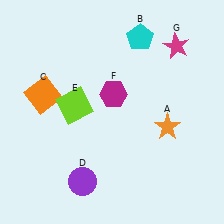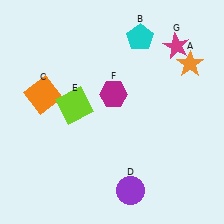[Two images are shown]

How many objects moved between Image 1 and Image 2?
2 objects moved between the two images.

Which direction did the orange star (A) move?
The orange star (A) moved up.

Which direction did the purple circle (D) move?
The purple circle (D) moved right.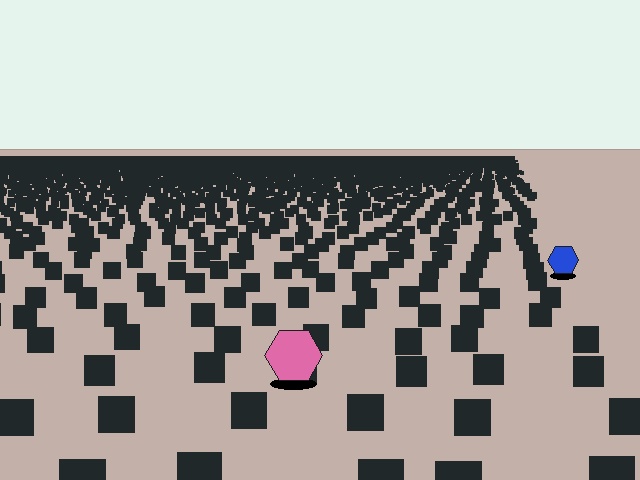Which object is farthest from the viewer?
The blue hexagon is farthest from the viewer. It appears smaller and the ground texture around it is denser.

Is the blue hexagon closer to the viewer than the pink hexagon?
No. The pink hexagon is closer — you can tell from the texture gradient: the ground texture is coarser near it.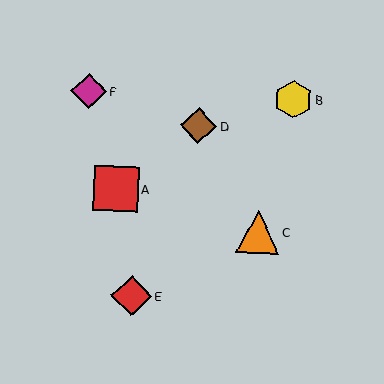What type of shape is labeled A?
Shape A is a red square.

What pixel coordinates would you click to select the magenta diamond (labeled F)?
Click at (89, 91) to select the magenta diamond F.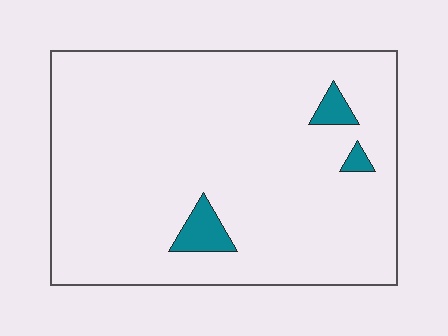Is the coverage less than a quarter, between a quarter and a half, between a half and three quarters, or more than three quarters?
Less than a quarter.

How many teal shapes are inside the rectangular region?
3.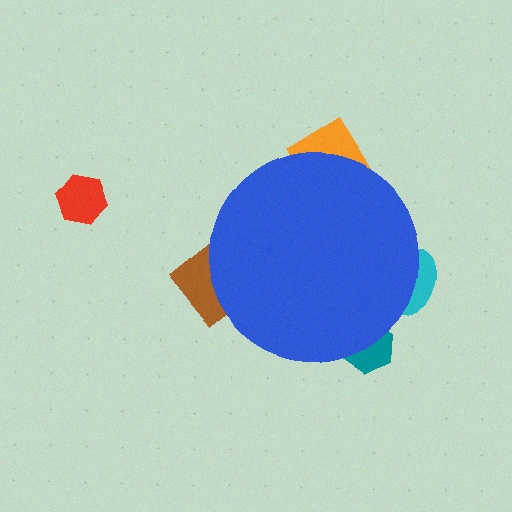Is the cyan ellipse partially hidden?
Yes, the cyan ellipse is partially hidden behind the blue circle.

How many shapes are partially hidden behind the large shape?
4 shapes are partially hidden.